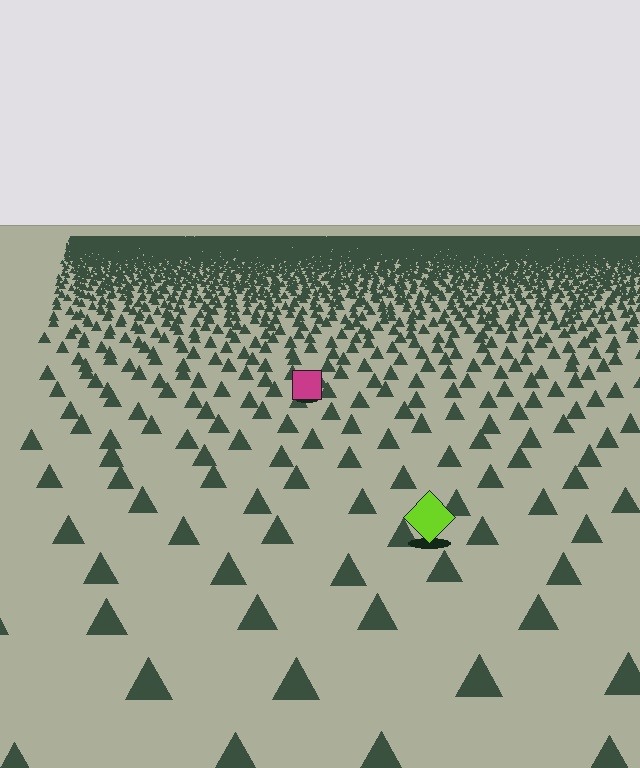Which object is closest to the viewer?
The lime diamond is closest. The texture marks near it are larger and more spread out.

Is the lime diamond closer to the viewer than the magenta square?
Yes. The lime diamond is closer — you can tell from the texture gradient: the ground texture is coarser near it.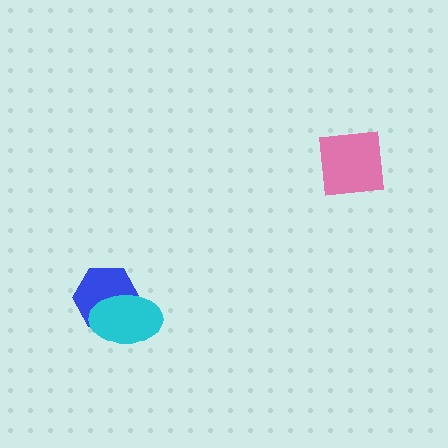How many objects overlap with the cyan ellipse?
1 object overlaps with the cyan ellipse.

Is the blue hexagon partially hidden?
Yes, it is partially covered by another shape.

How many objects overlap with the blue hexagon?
1 object overlaps with the blue hexagon.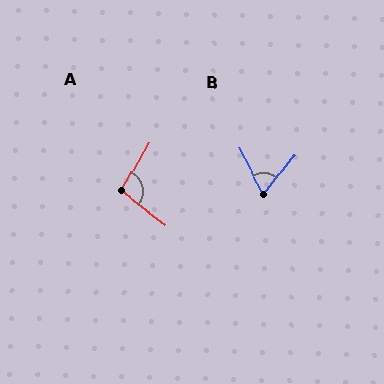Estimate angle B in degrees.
Approximately 67 degrees.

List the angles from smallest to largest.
B (67°), A (98°).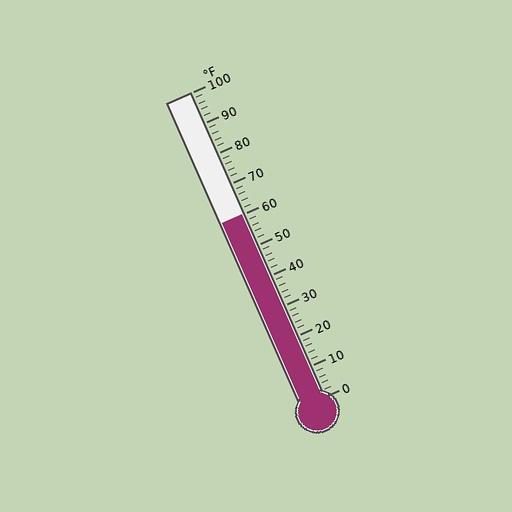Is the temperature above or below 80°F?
The temperature is below 80°F.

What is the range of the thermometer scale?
The thermometer scale ranges from 0°F to 100°F.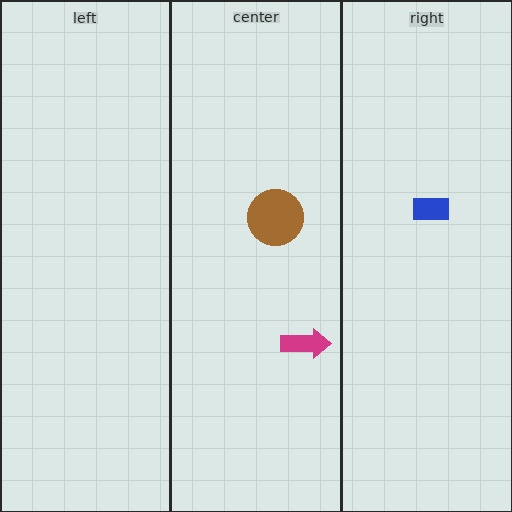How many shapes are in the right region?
1.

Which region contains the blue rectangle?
The right region.